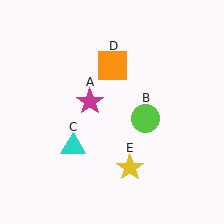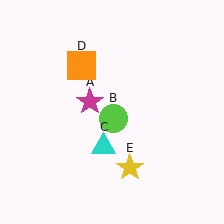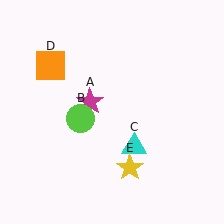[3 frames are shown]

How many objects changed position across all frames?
3 objects changed position: lime circle (object B), cyan triangle (object C), orange square (object D).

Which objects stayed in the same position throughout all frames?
Magenta star (object A) and yellow star (object E) remained stationary.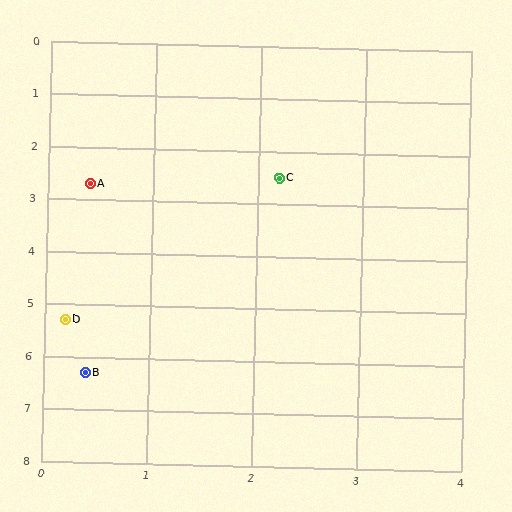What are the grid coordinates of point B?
Point B is at approximately (0.4, 6.3).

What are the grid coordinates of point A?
Point A is at approximately (0.4, 2.7).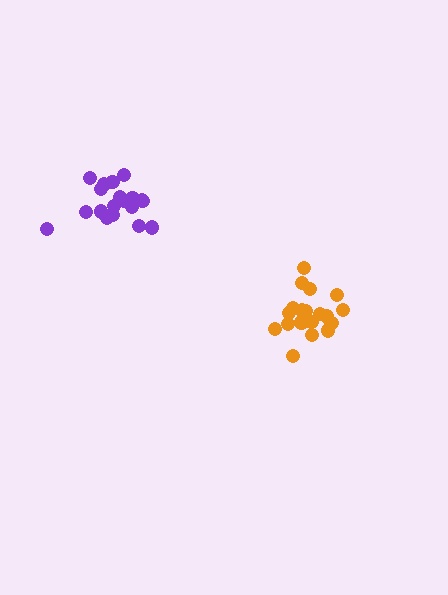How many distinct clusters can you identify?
There are 2 distinct clusters.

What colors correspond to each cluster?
The clusters are colored: orange, purple.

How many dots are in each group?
Group 1: 19 dots, Group 2: 20 dots (39 total).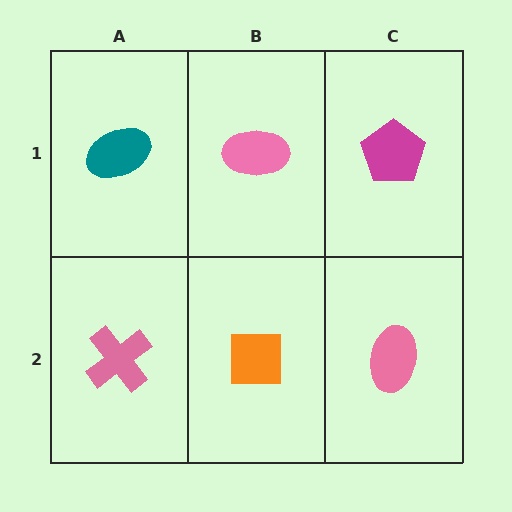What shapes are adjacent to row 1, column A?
A pink cross (row 2, column A), a pink ellipse (row 1, column B).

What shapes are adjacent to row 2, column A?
A teal ellipse (row 1, column A), an orange square (row 2, column B).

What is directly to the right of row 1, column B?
A magenta pentagon.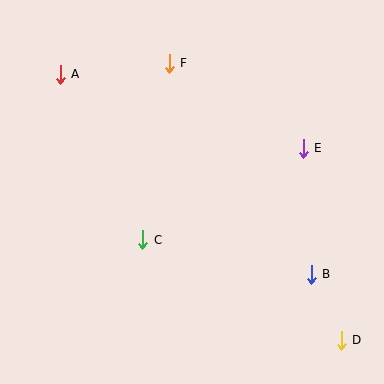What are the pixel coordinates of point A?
Point A is at (60, 74).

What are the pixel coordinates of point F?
Point F is at (169, 63).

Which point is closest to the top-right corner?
Point E is closest to the top-right corner.